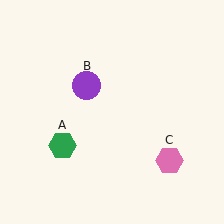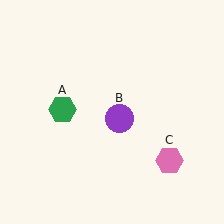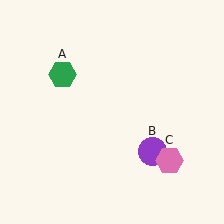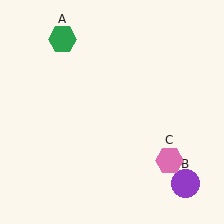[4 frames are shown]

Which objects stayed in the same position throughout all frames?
Pink hexagon (object C) remained stationary.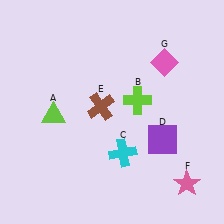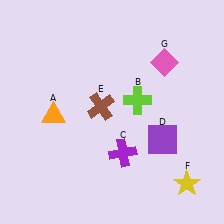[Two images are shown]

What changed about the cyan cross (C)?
In Image 1, C is cyan. In Image 2, it changed to purple.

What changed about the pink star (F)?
In Image 1, F is pink. In Image 2, it changed to yellow.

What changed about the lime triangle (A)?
In Image 1, A is lime. In Image 2, it changed to orange.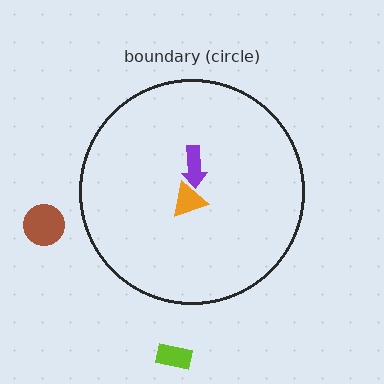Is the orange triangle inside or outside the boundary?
Inside.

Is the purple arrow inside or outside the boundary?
Inside.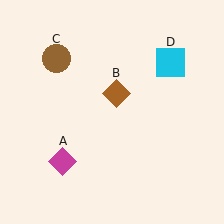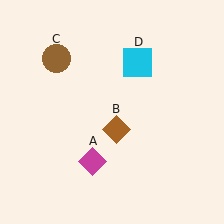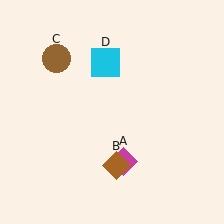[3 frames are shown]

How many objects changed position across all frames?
3 objects changed position: magenta diamond (object A), brown diamond (object B), cyan square (object D).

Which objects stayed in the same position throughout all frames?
Brown circle (object C) remained stationary.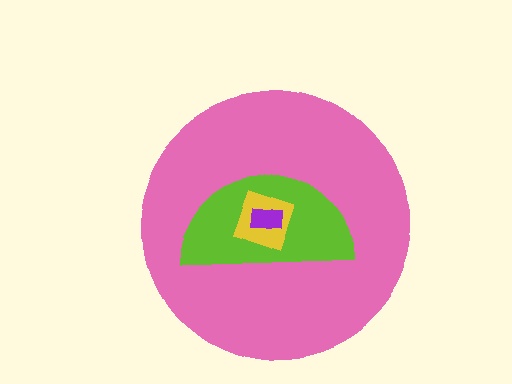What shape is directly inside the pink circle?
The lime semicircle.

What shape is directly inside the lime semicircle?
The yellow square.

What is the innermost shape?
The purple rectangle.